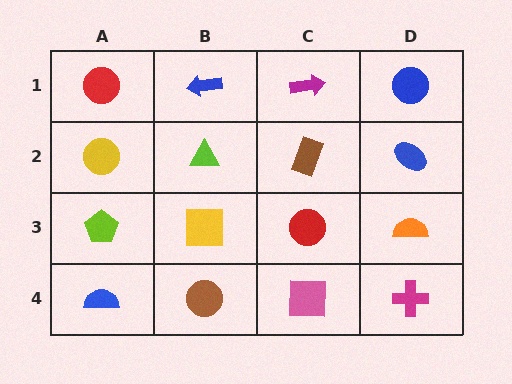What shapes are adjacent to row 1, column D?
A blue ellipse (row 2, column D), a magenta arrow (row 1, column C).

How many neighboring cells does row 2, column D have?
3.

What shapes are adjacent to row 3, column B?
A lime triangle (row 2, column B), a brown circle (row 4, column B), a lime pentagon (row 3, column A), a red circle (row 3, column C).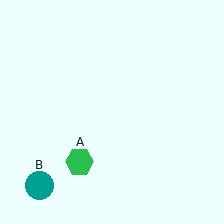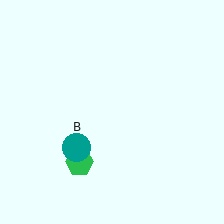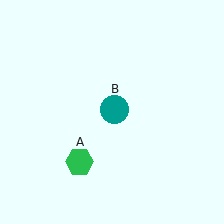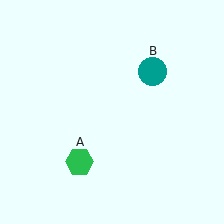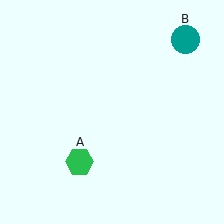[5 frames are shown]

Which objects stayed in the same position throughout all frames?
Green hexagon (object A) remained stationary.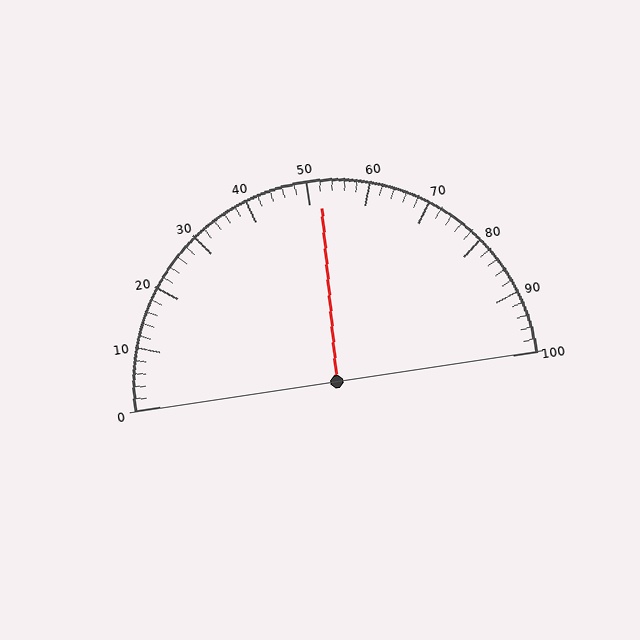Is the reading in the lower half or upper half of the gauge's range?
The reading is in the upper half of the range (0 to 100).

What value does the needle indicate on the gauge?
The needle indicates approximately 52.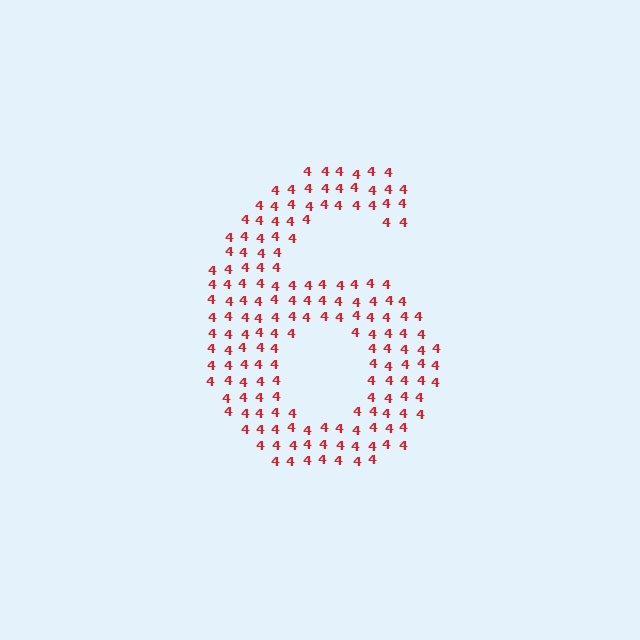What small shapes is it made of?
It is made of small digit 4's.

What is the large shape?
The large shape is the digit 6.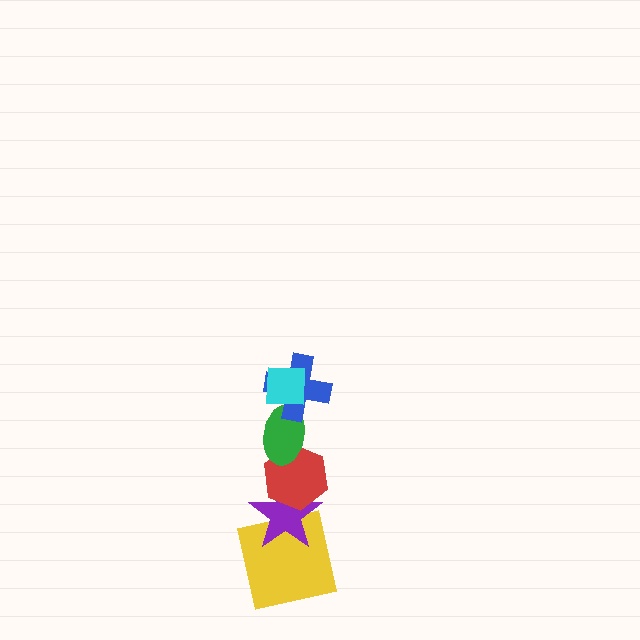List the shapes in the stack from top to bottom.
From top to bottom: the cyan square, the blue cross, the green ellipse, the red hexagon, the purple star, the yellow square.